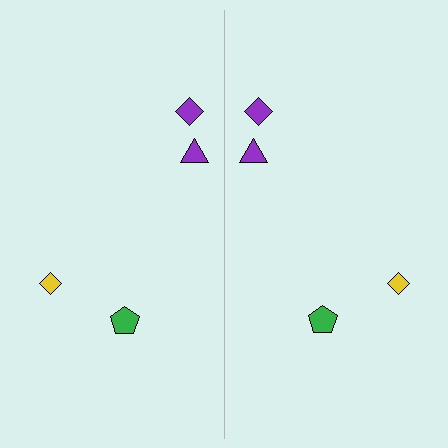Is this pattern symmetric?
Yes, this pattern has bilateral (reflection) symmetry.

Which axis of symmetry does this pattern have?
The pattern has a vertical axis of symmetry running through the center of the image.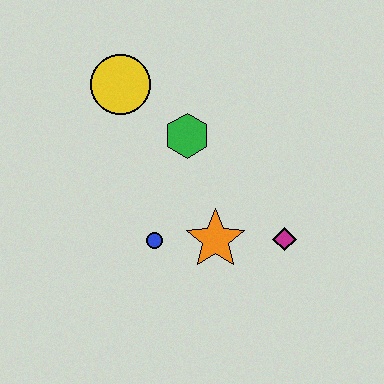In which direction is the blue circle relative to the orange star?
The blue circle is to the left of the orange star.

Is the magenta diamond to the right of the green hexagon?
Yes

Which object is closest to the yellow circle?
The green hexagon is closest to the yellow circle.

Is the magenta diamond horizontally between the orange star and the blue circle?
No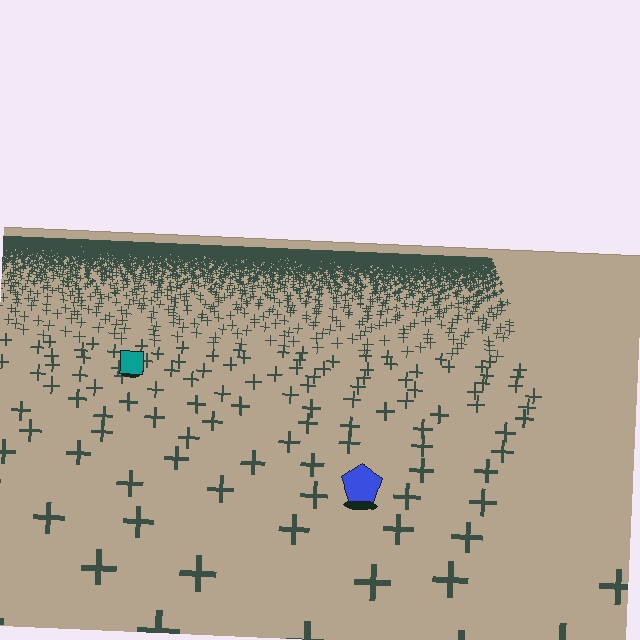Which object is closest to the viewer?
The blue pentagon is closest. The texture marks near it are larger and more spread out.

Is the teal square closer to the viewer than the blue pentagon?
No. The blue pentagon is closer — you can tell from the texture gradient: the ground texture is coarser near it.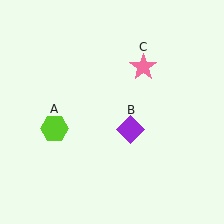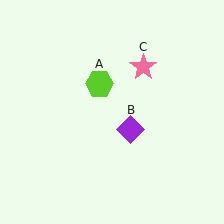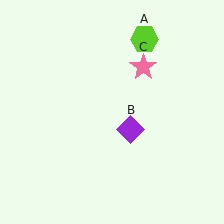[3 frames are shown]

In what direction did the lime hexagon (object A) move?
The lime hexagon (object A) moved up and to the right.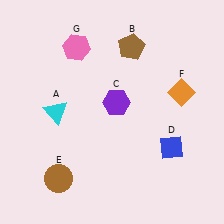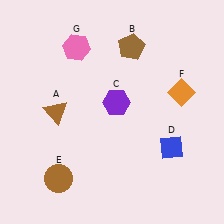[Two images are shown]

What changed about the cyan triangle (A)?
In Image 1, A is cyan. In Image 2, it changed to brown.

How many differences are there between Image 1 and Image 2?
There is 1 difference between the two images.